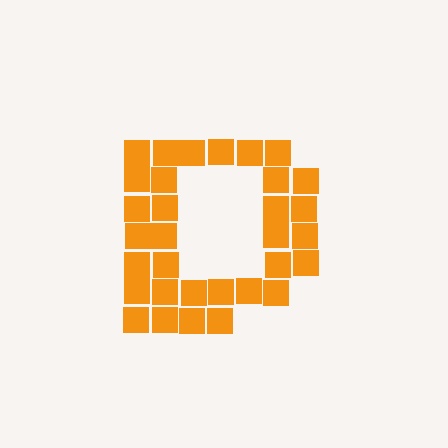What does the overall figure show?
The overall figure shows the letter D.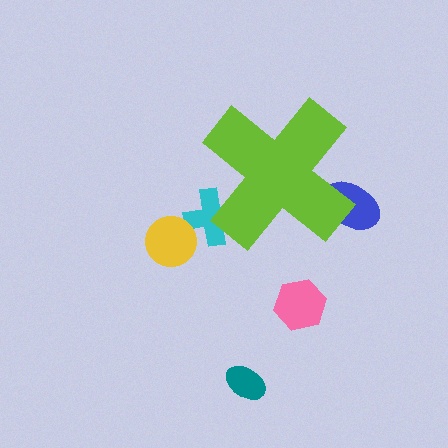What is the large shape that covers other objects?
A lime cross.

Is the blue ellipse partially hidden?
Yes, the blue ellipse is partially hidden behind the lime cross.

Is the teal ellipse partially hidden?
No, the teal ellipse is fully visible.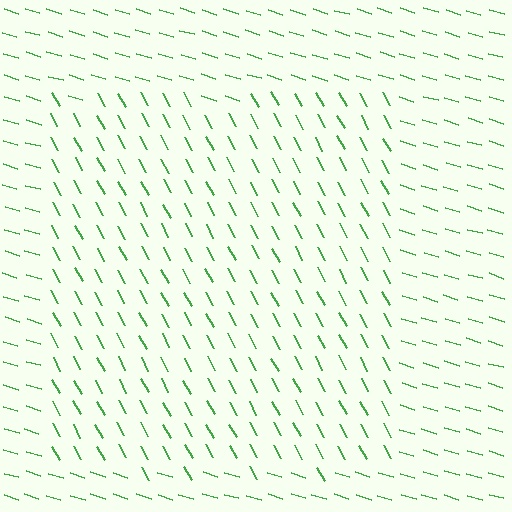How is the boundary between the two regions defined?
The boundary is defined purely by a change in line orientation (approximately 45 degrees difference). All lines are the same color and thickness.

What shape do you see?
I see a rectangle.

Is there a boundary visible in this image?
Yes, there is a texture boundary formed by a change in line orientation.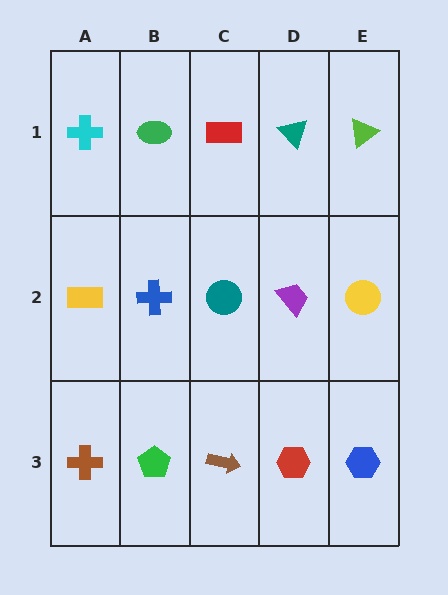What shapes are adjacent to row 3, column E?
A yellow circle (row 2, column E), a red hexagon (row 3, column D).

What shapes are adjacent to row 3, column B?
A blue cross (row 2, column B), a brown cross (row 3, column A), a brown arrow (row 3, column C).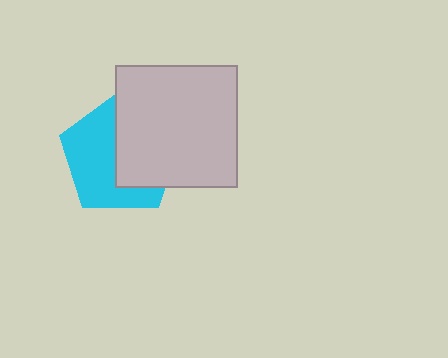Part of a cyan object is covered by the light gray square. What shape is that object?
It is a pentagon.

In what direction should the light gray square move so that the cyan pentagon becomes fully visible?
The light gray square should move right. That is the shortest direction to clear the overlap and leave the cyan pentagon fully visible.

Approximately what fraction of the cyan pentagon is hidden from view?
Roughly 47% of the cyan pentagon is hidden behind the light gray square.